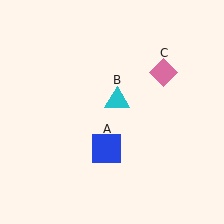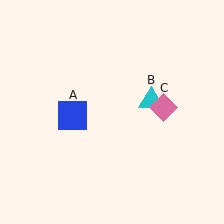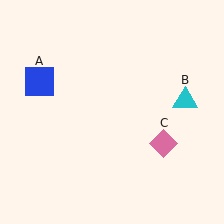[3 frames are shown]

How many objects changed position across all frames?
3 objects changed position: blue square (object A), cyan triangle (object B), pink diamond (object C).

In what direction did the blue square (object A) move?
The blue square (object A) moved up and to the left.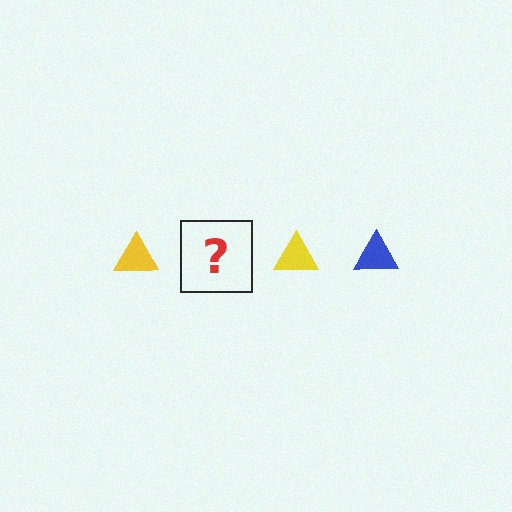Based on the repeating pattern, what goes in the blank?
The blank should be a blue triangle.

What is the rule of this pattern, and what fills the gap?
The rule is that the pattern cycles through yellow, blue triangles. The gap should be filled with a blue triangle.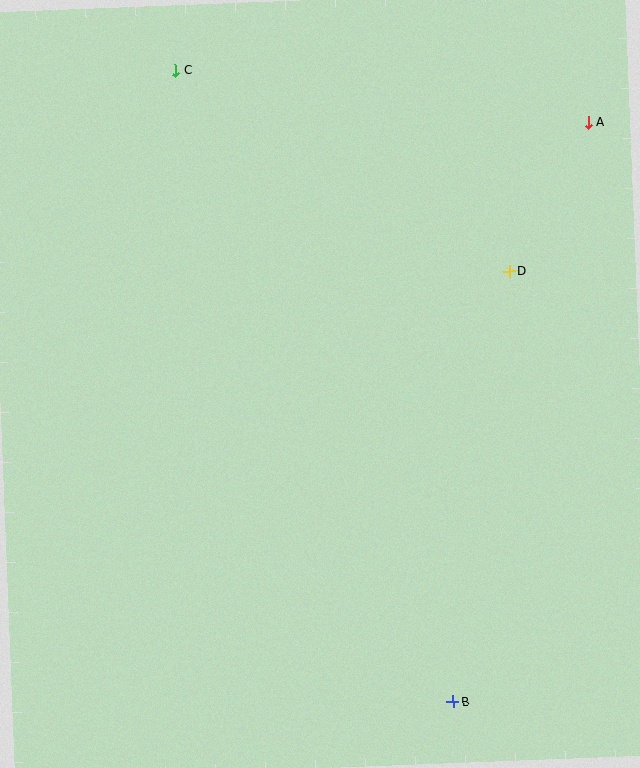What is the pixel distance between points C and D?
The distance between C and D is 390 pixels.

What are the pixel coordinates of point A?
Point A is at (588, 123).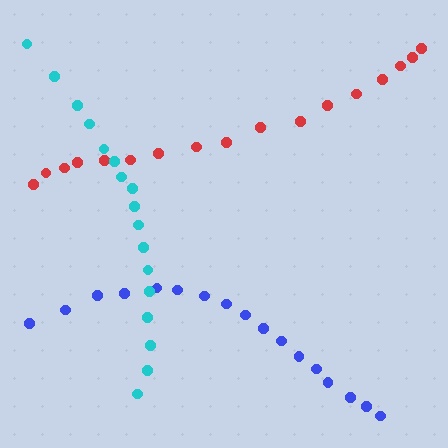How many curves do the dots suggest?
There are 3 distinct paths.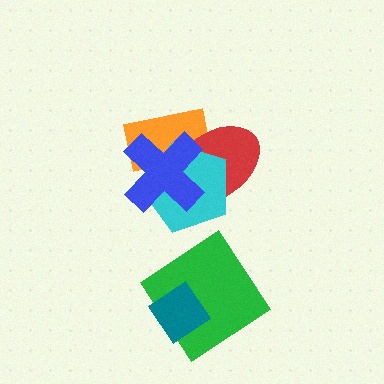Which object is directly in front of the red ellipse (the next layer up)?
The cyan pentagon is directly in front of the red ellipse.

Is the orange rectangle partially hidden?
Yes, it is partially covered by another shape.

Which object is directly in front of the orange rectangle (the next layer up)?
The red ellipse is directly in front of the orange rectangle.